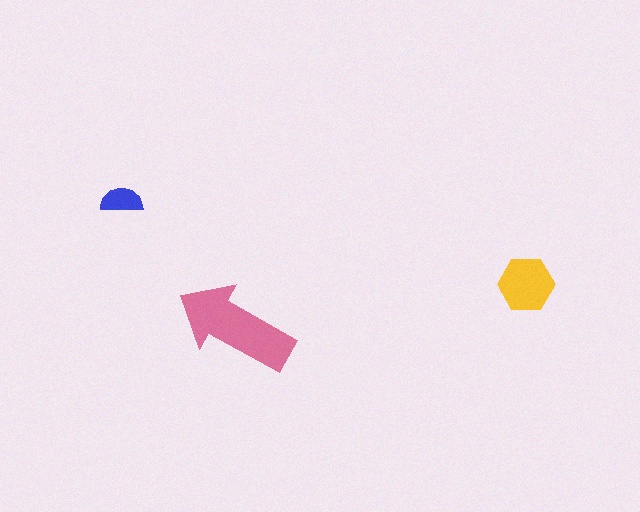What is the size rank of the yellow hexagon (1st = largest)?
2nd.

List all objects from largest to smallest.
The pink arrow, the yellow hexagon, the blue semicircle.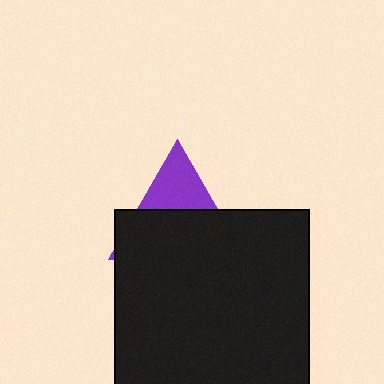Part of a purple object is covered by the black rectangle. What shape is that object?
It is a triangle.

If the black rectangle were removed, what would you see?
You would see the complete purple triangle.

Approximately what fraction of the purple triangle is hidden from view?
Roughly 65% of the purple triangle is hidden behind the black rectangle.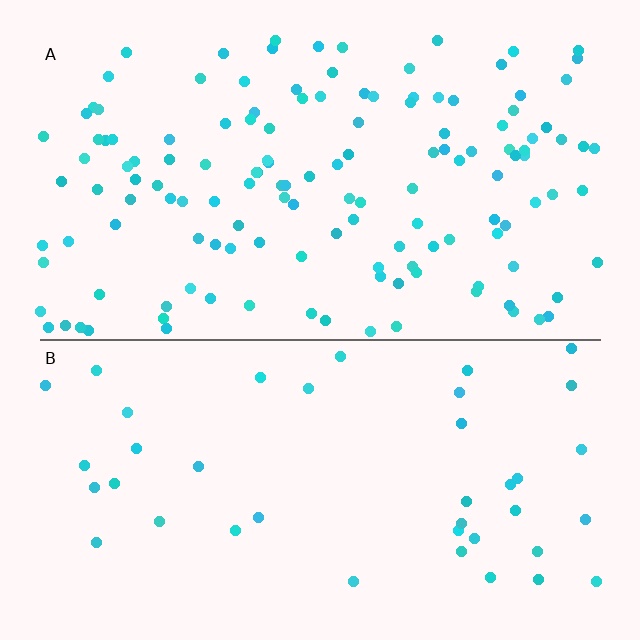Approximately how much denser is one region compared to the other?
Approximately 3.4× — region A over region B.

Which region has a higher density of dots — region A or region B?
A (the top).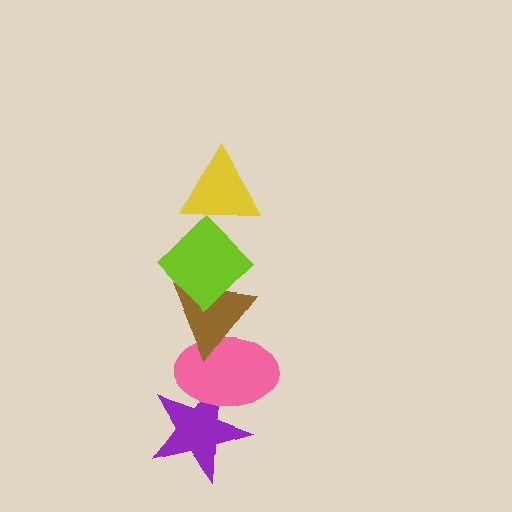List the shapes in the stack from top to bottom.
From top to bottom: the yellow triangle, the lime diamond, the brown triangle, the pink ellipse, the purple star.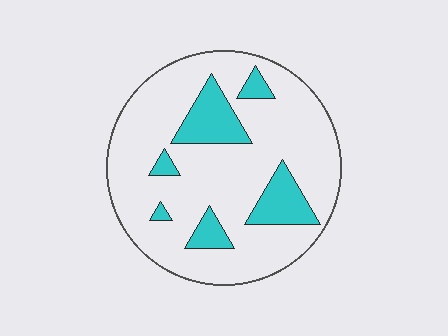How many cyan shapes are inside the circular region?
6.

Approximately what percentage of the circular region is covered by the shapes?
Approximately 20%.